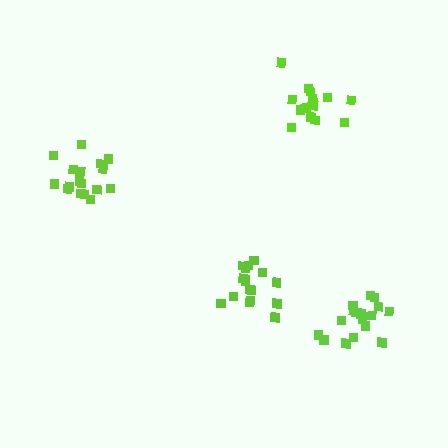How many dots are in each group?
Group 1: 18 dots, Group 2: 18 dots, Group 3: 17 dots, Group 4: 16 dots (69 total).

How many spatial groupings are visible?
There are 4 spatial groupings.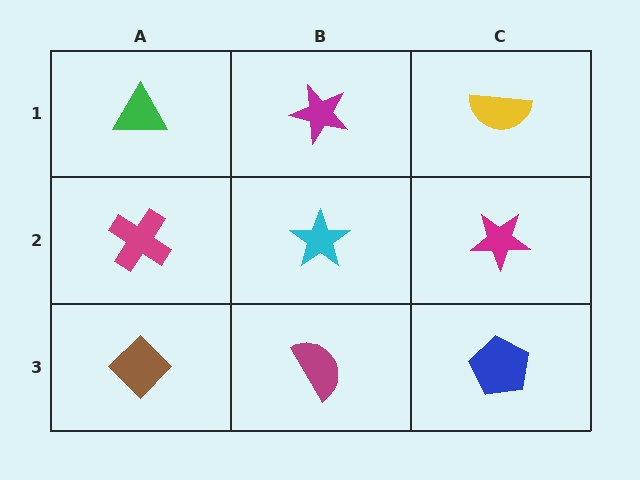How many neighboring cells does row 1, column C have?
2.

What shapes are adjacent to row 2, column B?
A magenta star (row 1, column B), a magenta semicircle (row 3, column B), a magenta cross (row 2, column A), a magenta star (row 2, column C).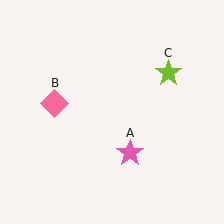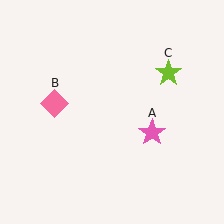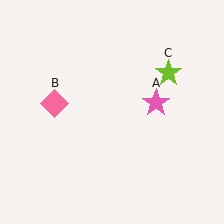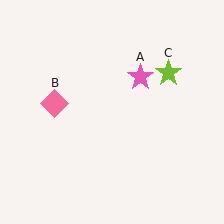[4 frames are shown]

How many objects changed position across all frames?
1 object changed position: pink star (object A).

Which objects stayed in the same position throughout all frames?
Pink diamond (object B) and lime star (object C) remained stationary.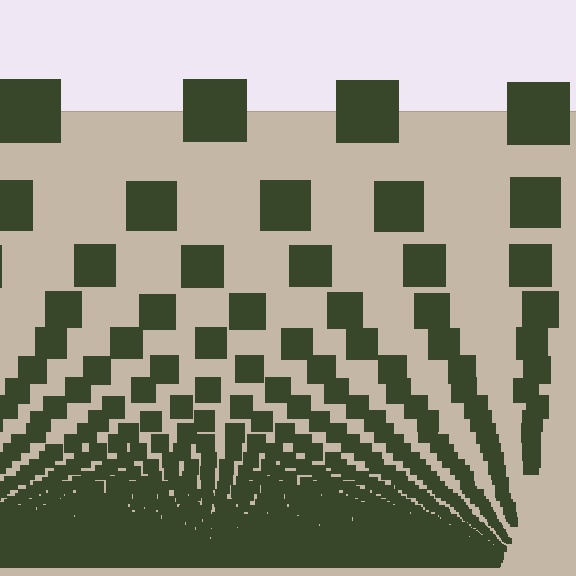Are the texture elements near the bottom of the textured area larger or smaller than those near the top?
Smaller. The gradient is inverted — elements near the bottom are smaller and denser.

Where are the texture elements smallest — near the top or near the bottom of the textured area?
Near the bottom.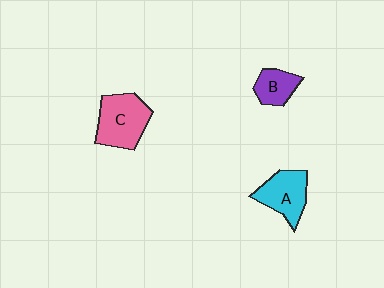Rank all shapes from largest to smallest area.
From largest to smallest: C (pink), A (cyan), B (purple).